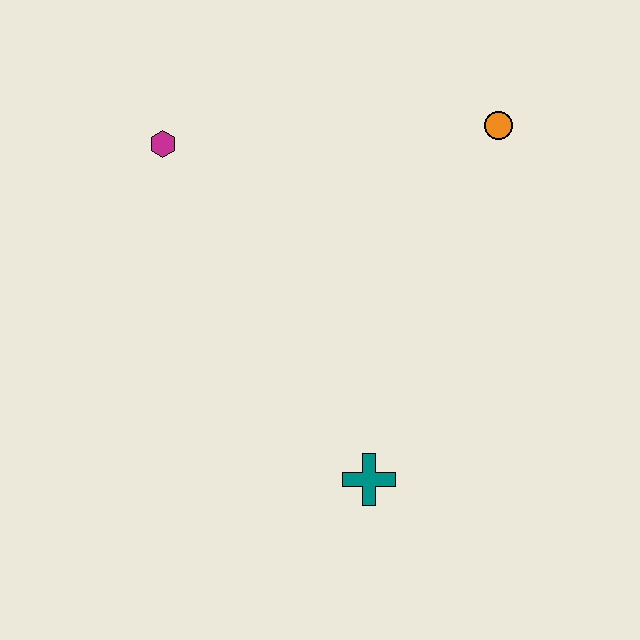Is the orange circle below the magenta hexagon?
No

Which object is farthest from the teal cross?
The magenta hexagon is farthest from the teal cross.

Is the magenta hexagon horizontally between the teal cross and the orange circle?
No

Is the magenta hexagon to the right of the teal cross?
No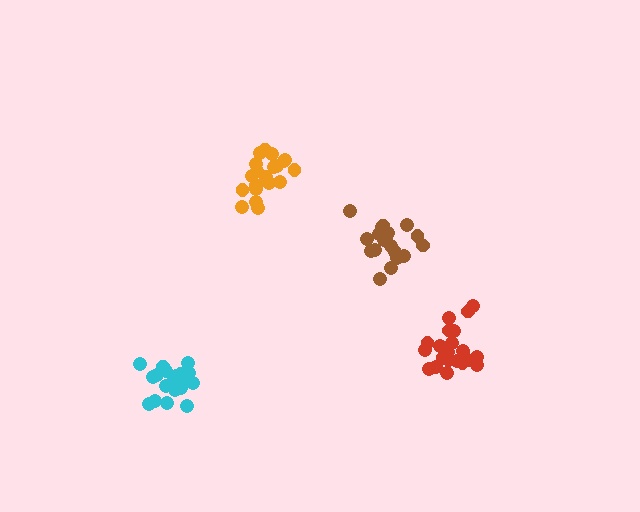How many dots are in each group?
Group 1: 21 dots, Group 2: 20 dots, Group 3: 21 dots, Group 4: 19 dots (81 total).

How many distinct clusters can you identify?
There are 4 distinct clusters.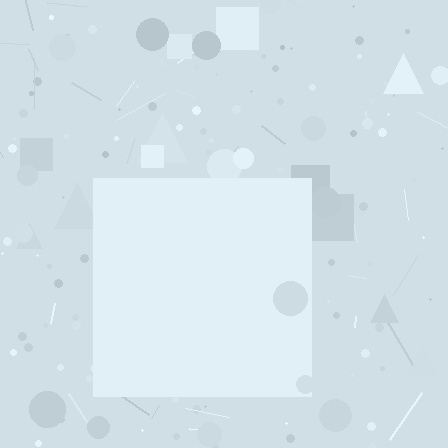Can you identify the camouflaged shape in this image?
The camouflaged shape is a square.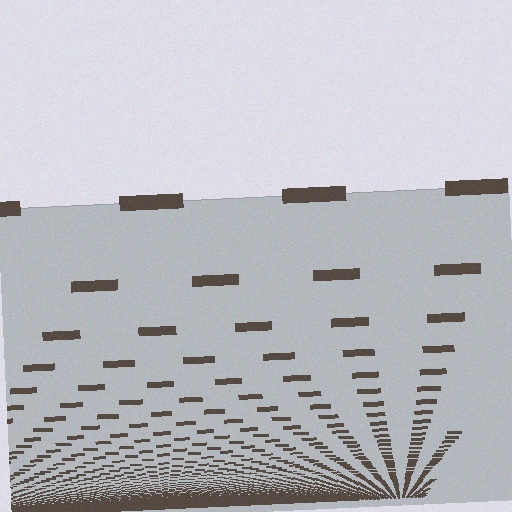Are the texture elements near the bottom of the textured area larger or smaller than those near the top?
Smaller. The gradient is inverted — elements near the bottom are smaller and denser.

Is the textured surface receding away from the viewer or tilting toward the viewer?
The surface appears to tilt toward the viewer. Texture elements get larger and sparser toward the top.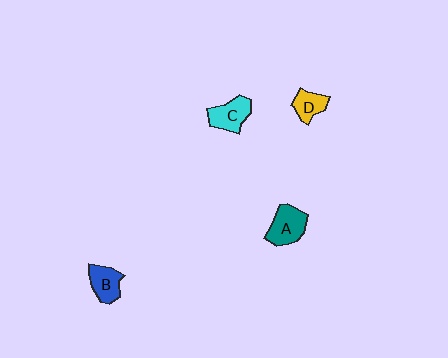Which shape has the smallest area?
Shape D (yellow).